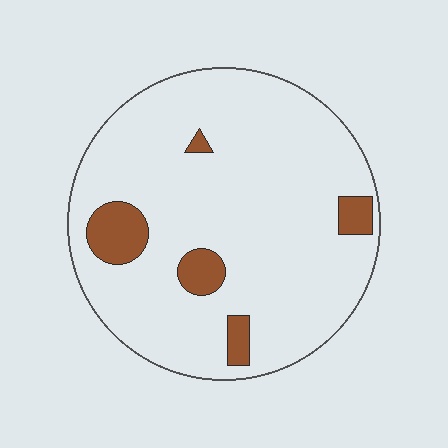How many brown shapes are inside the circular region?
5.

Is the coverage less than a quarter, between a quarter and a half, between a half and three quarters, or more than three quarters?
Less than a quarter.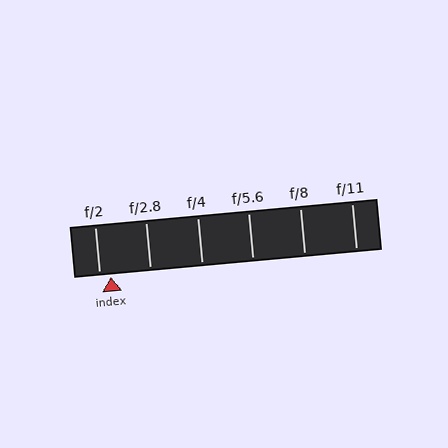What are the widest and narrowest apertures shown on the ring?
The widest aperture shown is f/2 and the narrowest is f/11.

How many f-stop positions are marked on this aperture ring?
There are 6 f-stop positions marked.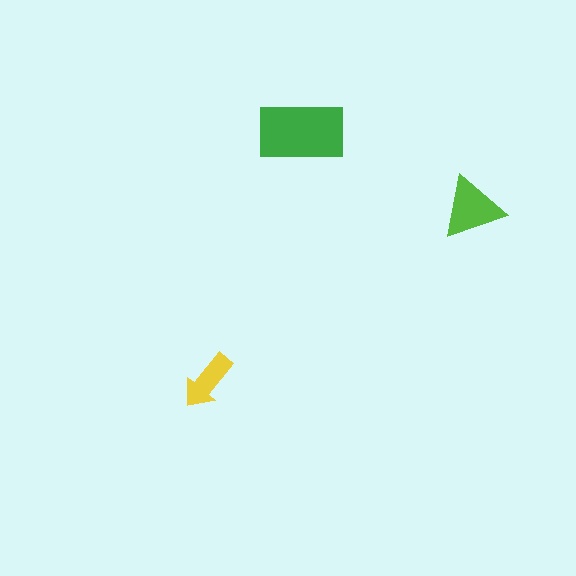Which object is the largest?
The green rectangle.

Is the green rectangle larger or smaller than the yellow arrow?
Larger.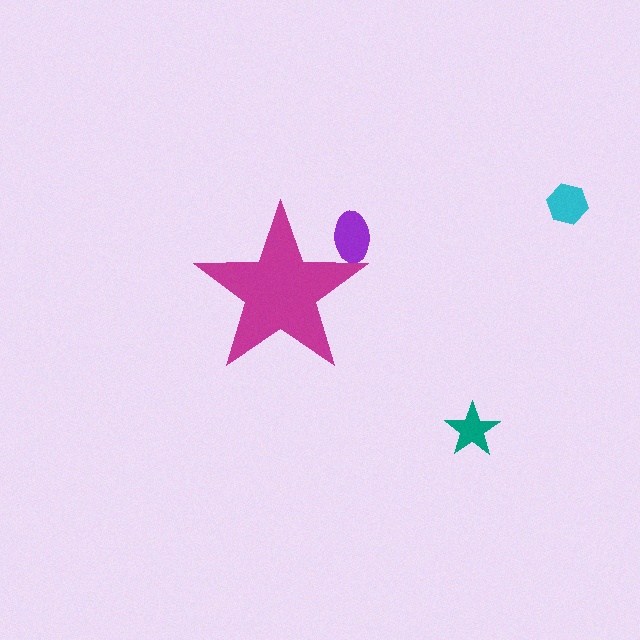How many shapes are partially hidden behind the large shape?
1 shape is partially hidden.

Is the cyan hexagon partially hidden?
No, the cyan hexagon is fully visible.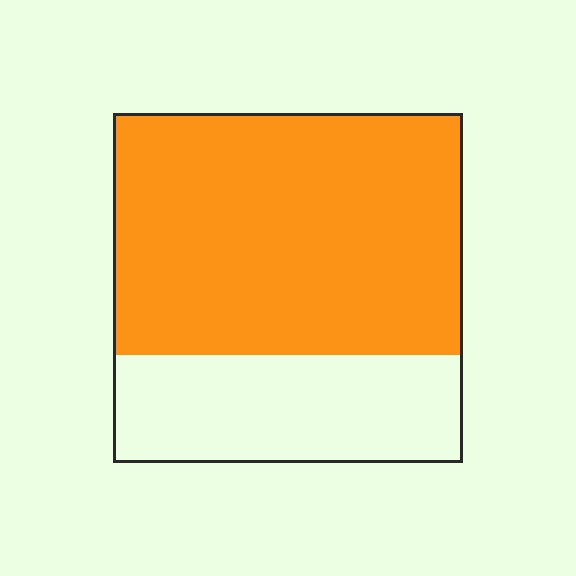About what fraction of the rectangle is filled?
About two thirds (2/3).